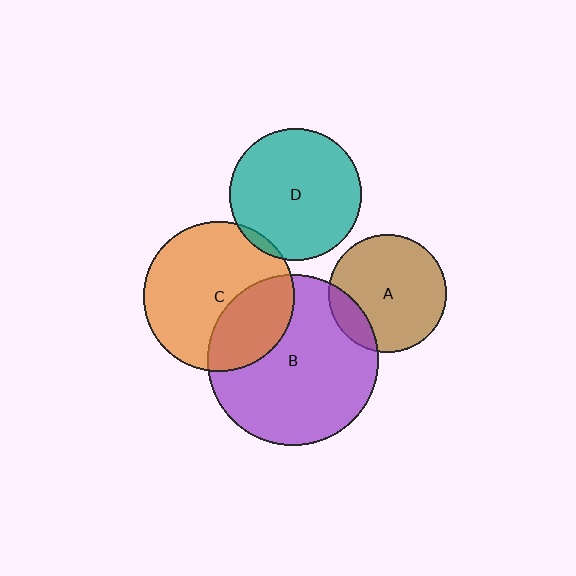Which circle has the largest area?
Circle B (purple).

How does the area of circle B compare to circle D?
Approximately 1.7 times.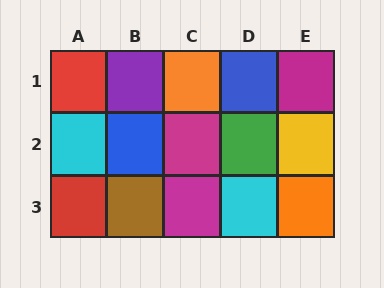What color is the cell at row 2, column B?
Blue.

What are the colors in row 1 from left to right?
Red, purple, orange, blue, magenta.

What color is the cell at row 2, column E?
Yellow.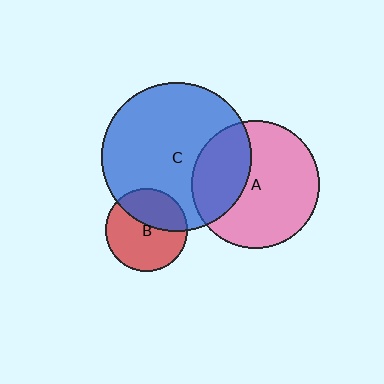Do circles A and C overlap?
Yes.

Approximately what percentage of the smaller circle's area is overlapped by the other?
Approximately 35%.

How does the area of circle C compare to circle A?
Approximately 1.4 times.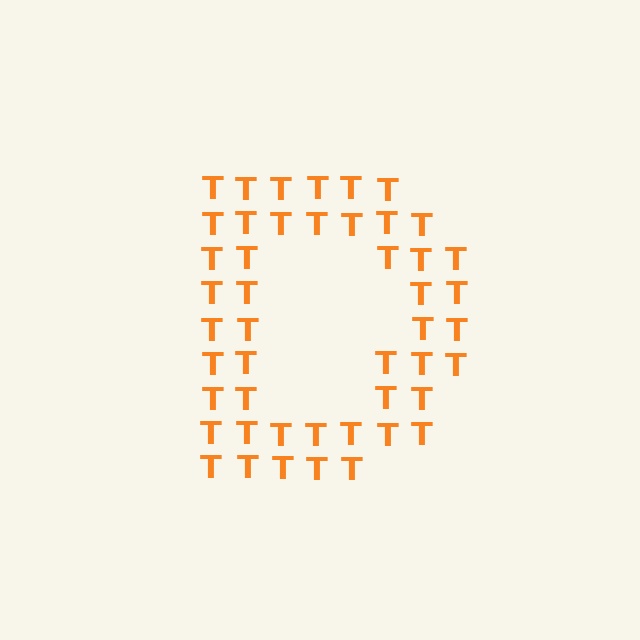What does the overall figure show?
The overall figure shows the letter D.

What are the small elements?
The small elements are letter T's.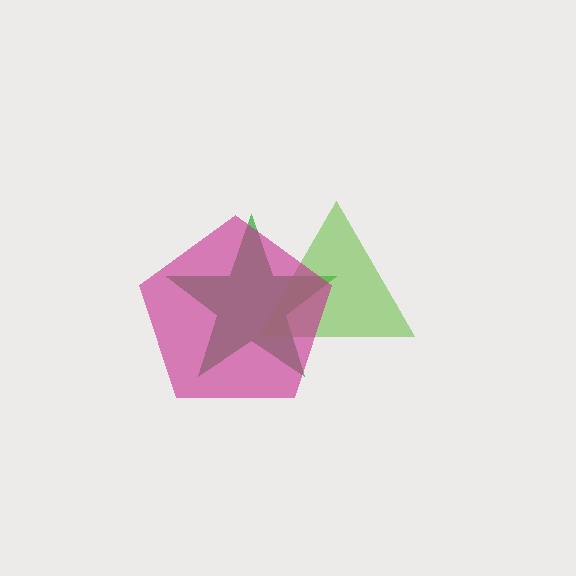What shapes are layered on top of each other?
The layered shapes are: a green star, a lime triangle, a magenta pentagon.